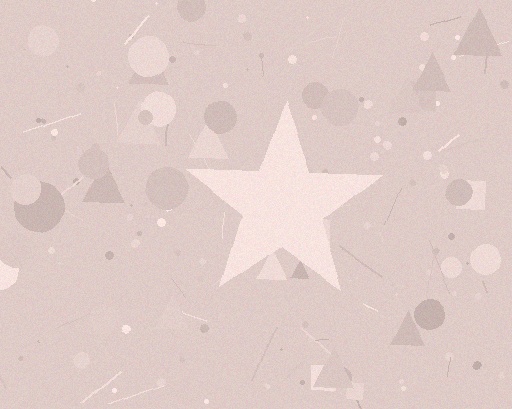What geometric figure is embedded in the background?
A star is embedded in the background.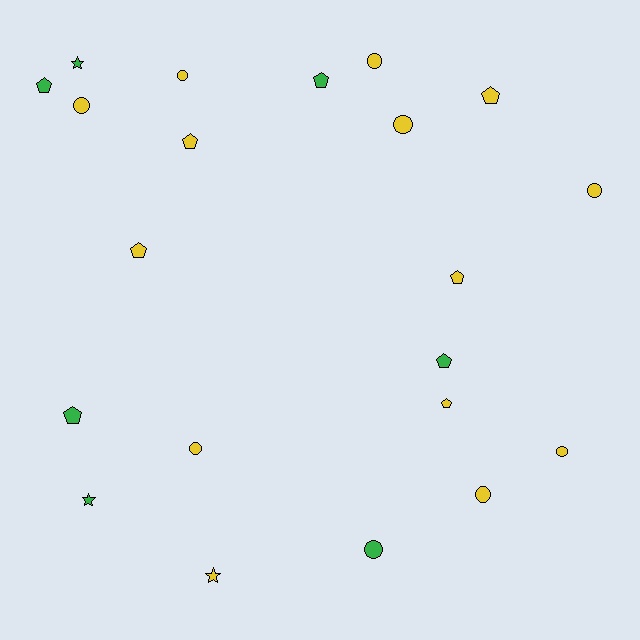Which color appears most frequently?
Yellow, with 14 objects.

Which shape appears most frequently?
Pentagon, with 9 objects.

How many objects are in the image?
There are 21 objects.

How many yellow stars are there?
There is 1 yellow star.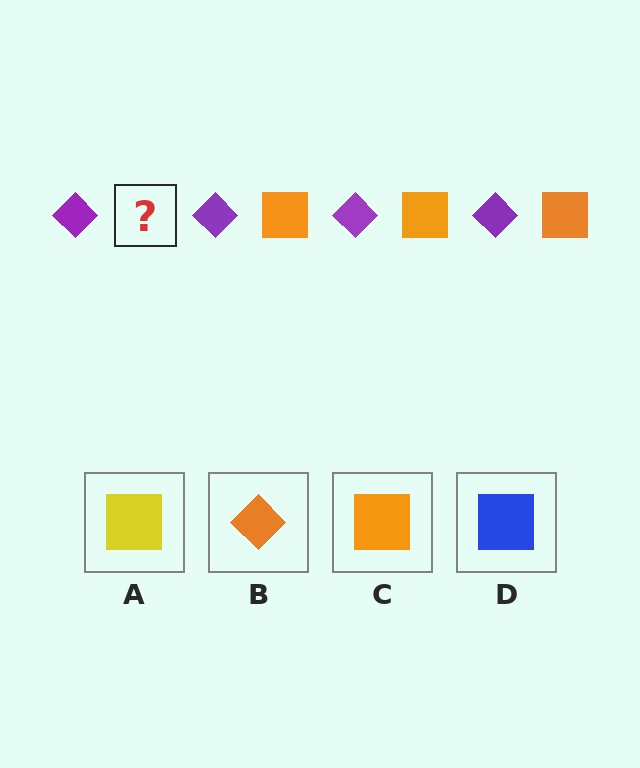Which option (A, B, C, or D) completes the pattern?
C.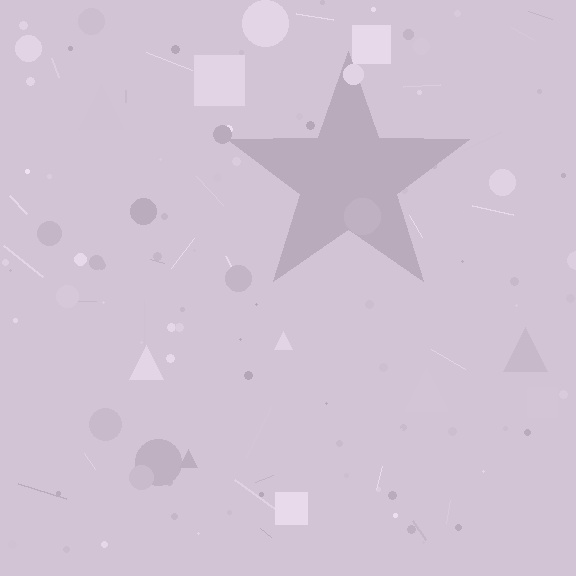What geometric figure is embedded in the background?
A star is embedded in the background.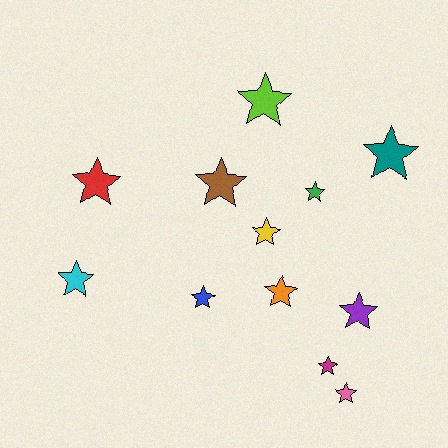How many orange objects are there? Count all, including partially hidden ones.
There is 1 orange object.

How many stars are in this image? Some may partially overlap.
There are 12 stars.